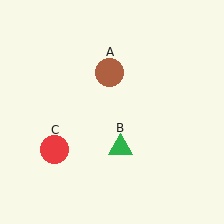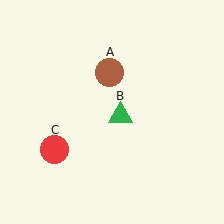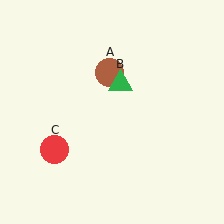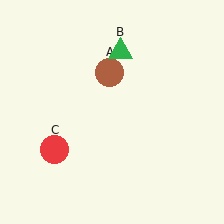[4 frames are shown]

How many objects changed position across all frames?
1 object changed position: green triangle (object B).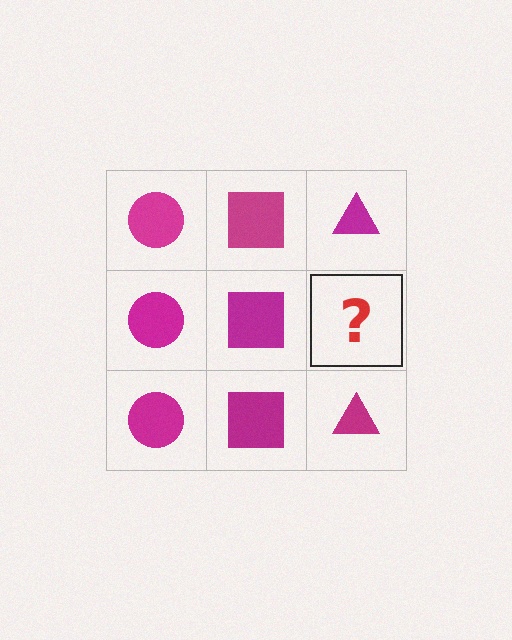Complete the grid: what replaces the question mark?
The question mark should be replaced with a magenta triangle.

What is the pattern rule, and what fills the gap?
The rule is that each column has a consistent shape. The gap should be filled with a magenta triangle.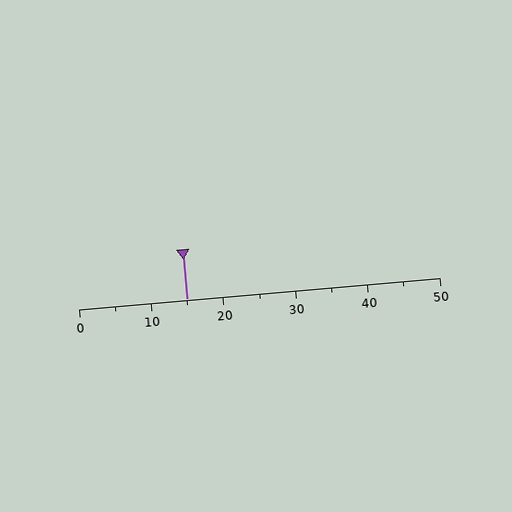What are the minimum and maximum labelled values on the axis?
The axis runs from 0 to 50.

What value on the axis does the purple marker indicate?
The marker indicates approximately 15.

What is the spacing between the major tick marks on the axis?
The major ticks are spaced 10 apart.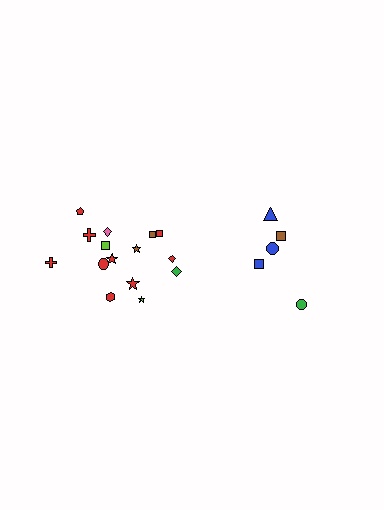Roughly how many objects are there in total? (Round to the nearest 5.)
Roughly 20 objects in total.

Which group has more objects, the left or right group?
The left group.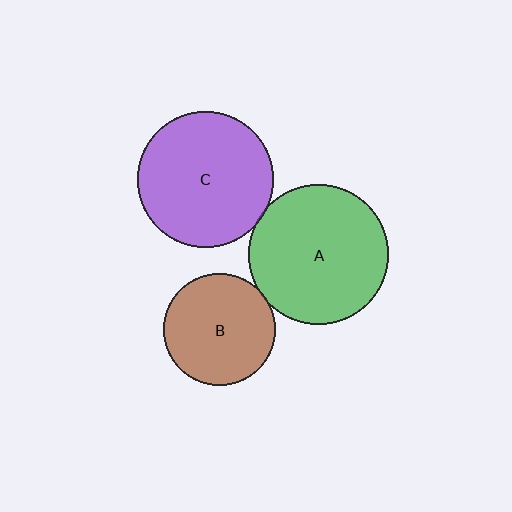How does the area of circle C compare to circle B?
Approximately 1.5 times.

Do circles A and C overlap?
Yes.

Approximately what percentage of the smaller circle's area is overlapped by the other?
Approximately 5%.